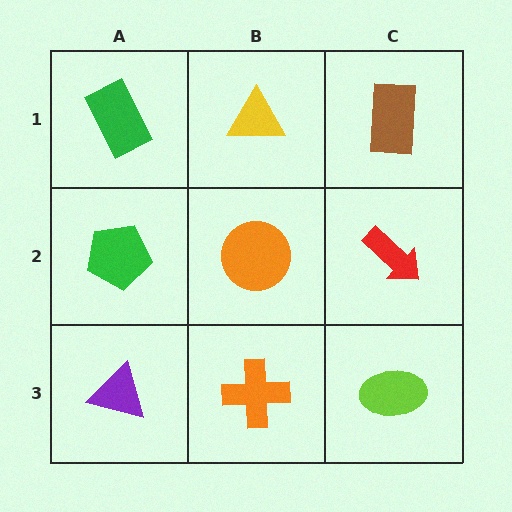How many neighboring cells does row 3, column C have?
2.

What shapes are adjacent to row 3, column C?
A red arrow (row 2, column C), an orange cross (row 3, column B).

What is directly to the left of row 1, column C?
A yellow triangle.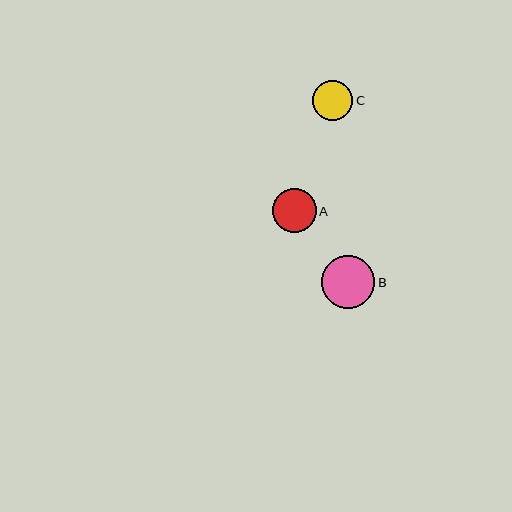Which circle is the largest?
Circle B is the largest with a size of approximately 53 pixels.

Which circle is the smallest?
Circle C is the smallest with a size of approximately 40 pixels.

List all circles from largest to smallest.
From largest to smallest: B, A, C.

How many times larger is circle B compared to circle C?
Circle B is approximately 1.3 times the size of circle C.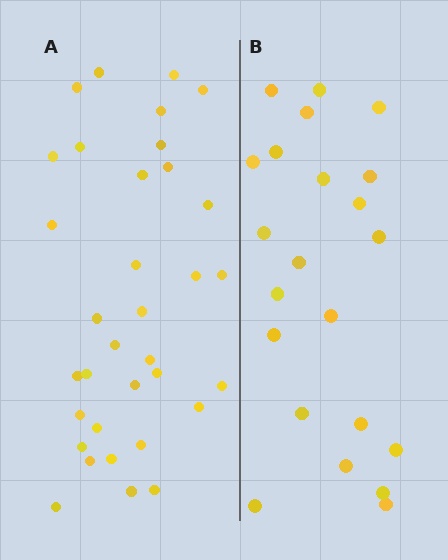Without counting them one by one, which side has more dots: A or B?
Region A (the left region) has more dots.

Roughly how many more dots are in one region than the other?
Region A has roughly 12 or so more dots than region B.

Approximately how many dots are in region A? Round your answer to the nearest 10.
About 30 dots. (The exact count is 34, which rounds to 30.)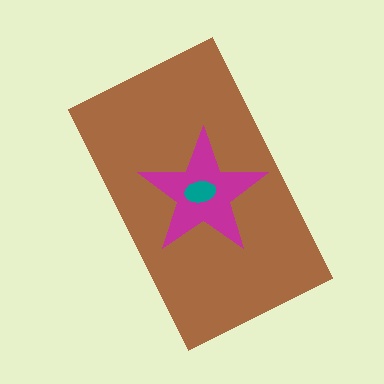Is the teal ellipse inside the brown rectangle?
Yes.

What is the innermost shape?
The teal ellipse.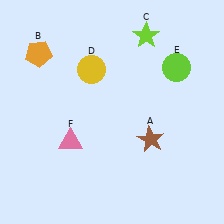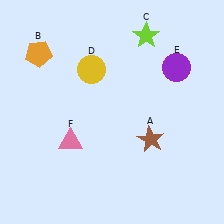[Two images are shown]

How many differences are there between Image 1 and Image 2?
There is 1 difference between the two images.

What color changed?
The circle (E) changed from lime in Image 1 to purple in Image 2.